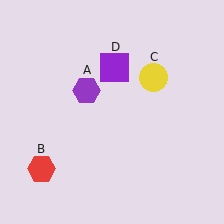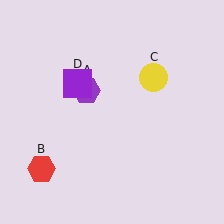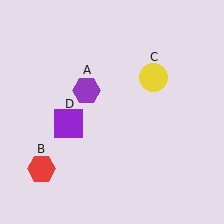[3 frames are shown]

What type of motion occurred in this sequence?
The purple square (object D) rotated counterclockwise around the center of the scene.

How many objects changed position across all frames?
1 object changed position: purple square (object D).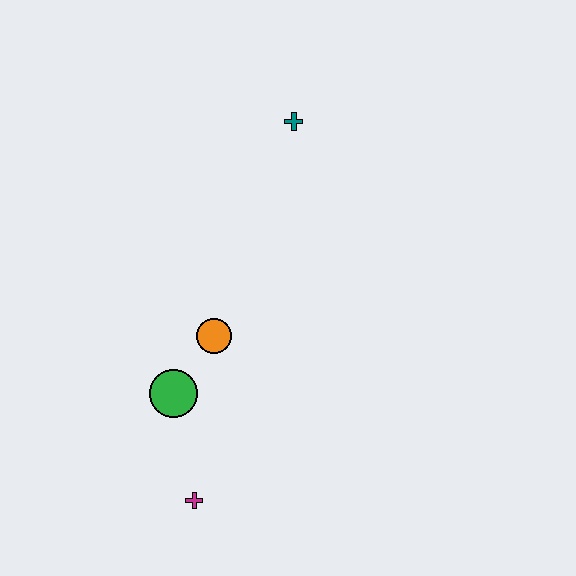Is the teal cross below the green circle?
No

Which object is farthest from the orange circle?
The teal cross is farthest from the orange circle.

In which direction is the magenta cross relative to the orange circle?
The magenta cross is below the orange circle.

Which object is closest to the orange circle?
The green circle is closest to the orange circle.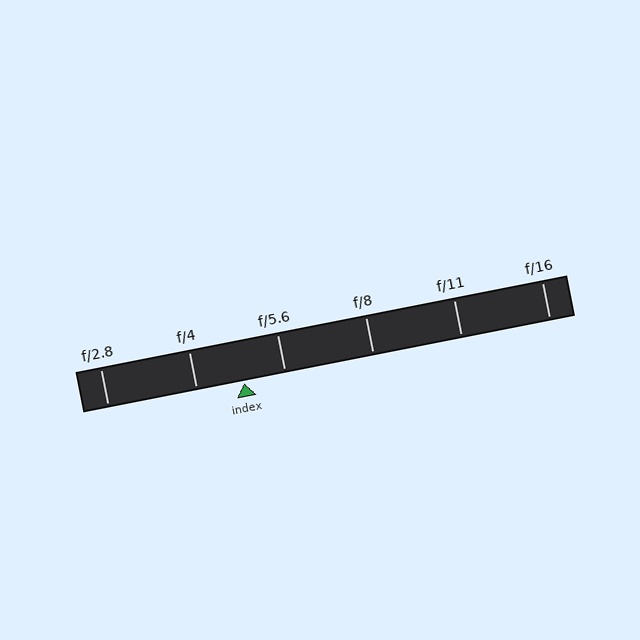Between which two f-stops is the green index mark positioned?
The index mark is between f/4 and f/5.6.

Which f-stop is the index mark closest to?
The index mark is closest to f/5.6.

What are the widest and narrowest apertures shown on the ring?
The widest aperture shown is f/2.8 and the narrowest is f/16.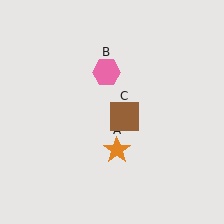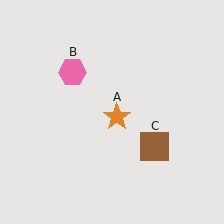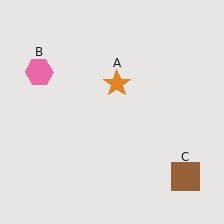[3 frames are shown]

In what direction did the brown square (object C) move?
The brown square (object C) moved down and to the right.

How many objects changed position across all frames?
3 objects changed position: orange star (object A), pink hexagon (object B), brown square (object C).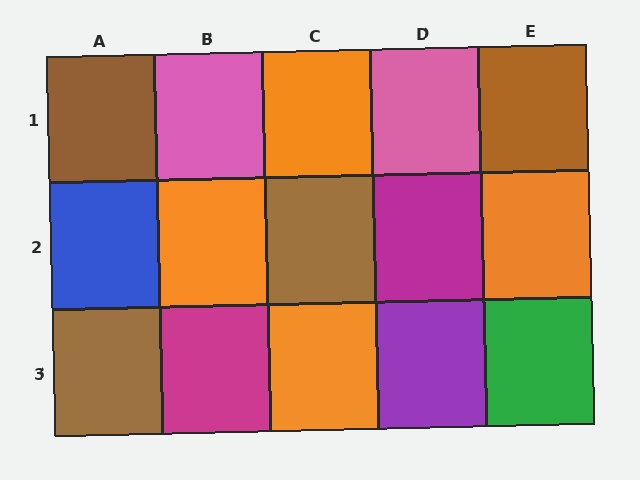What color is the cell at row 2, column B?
Orange.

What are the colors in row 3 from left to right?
Brown, magenta, orange, purple, green.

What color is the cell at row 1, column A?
Brown.